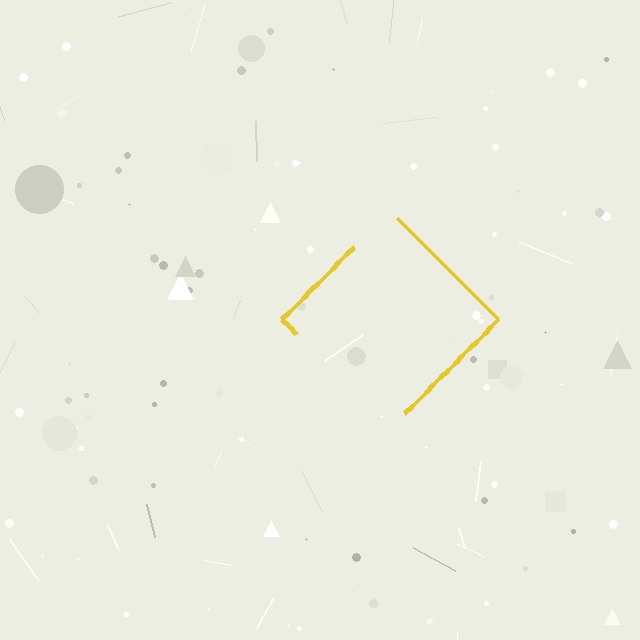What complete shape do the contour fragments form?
The contour fragments form a diamond.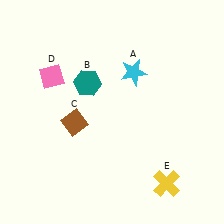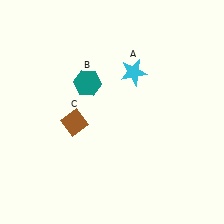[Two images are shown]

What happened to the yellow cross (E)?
The yellow cross (E) was removed in Image 2. It was in the bottom-right area of Image 1.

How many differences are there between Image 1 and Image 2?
There are 2 differences between the two images.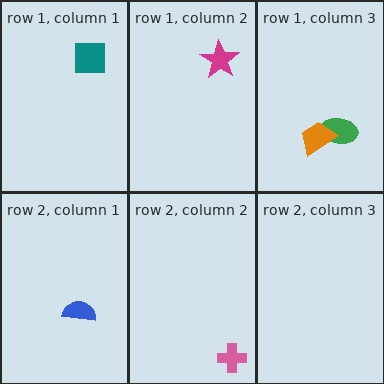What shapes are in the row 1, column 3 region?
The green ellipse, the orange trapezoid.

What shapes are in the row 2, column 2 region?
The pink cross.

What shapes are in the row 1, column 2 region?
The magenta star.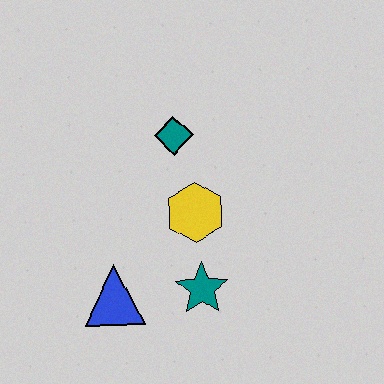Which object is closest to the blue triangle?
The teal star is closest to the blue triangle.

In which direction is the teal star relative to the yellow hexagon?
The teal star is below the yellow hexagon.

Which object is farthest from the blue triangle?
The teal diamond is farthest from the blue triangle.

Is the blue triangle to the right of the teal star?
No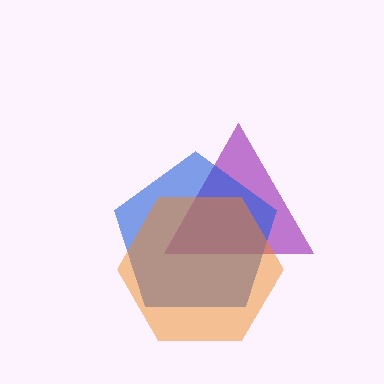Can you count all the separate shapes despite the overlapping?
Yes, there are 3 separate shapes.